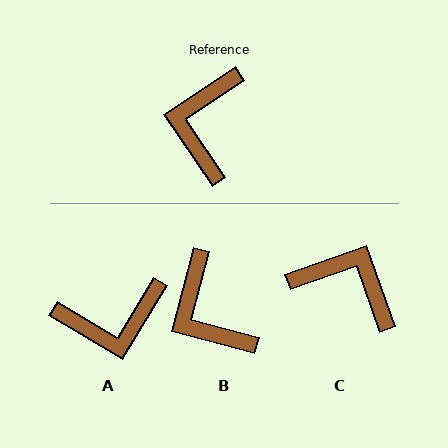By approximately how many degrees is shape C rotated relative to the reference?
Approximately 104 degrees clockwise.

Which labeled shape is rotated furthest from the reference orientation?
A, about 115 degrees away.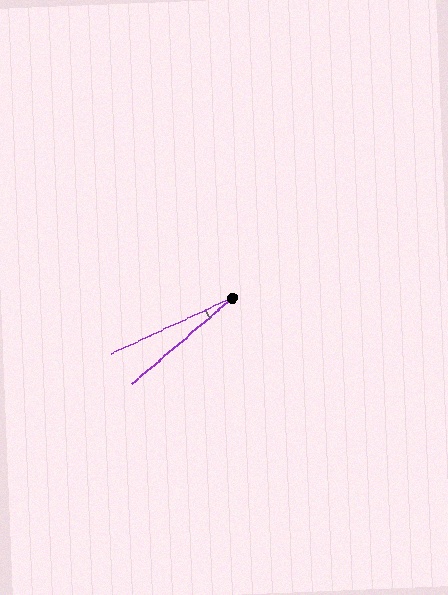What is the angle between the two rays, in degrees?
Approximately 16 degrees.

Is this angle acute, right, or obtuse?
It is acute.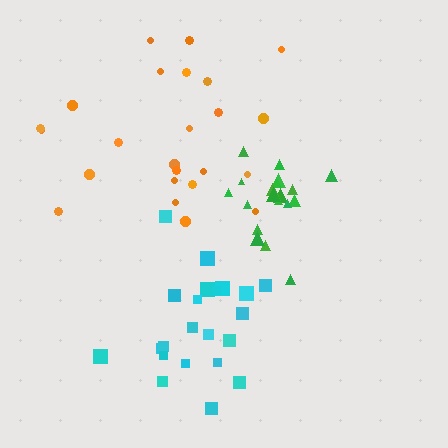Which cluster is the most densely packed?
Green.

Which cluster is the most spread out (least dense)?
Orange.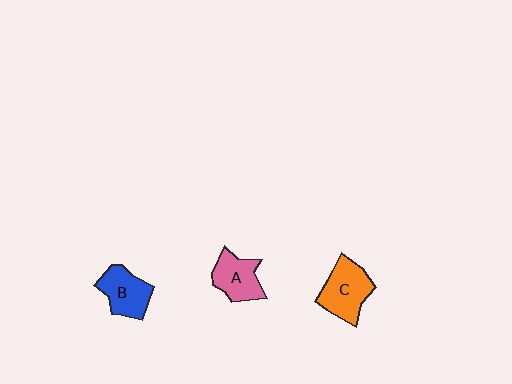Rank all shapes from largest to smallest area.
From largest to smallest: C (orange), B (blue), A (pink).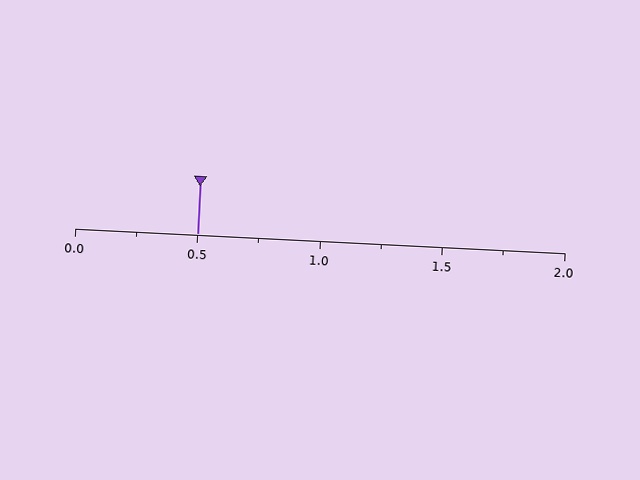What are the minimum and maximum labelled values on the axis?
The axis runs from 0.0 to 2.0.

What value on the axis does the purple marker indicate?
The marker indicates approximately 0.5.